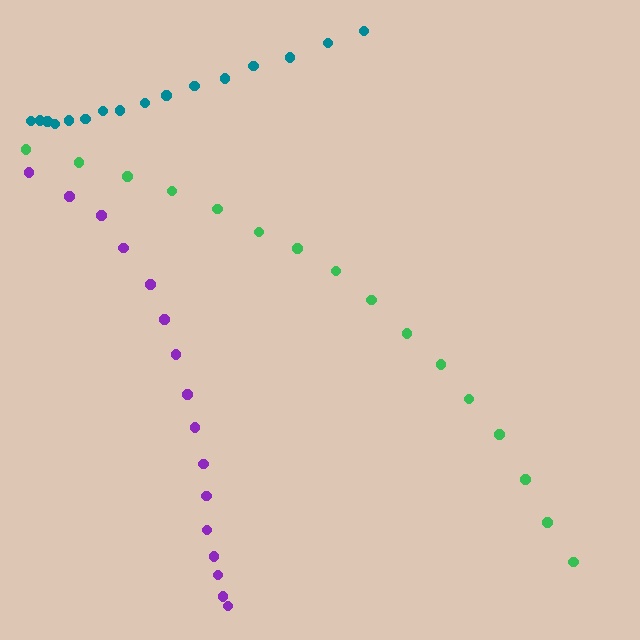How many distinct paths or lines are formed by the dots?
There are 3 distinct paths.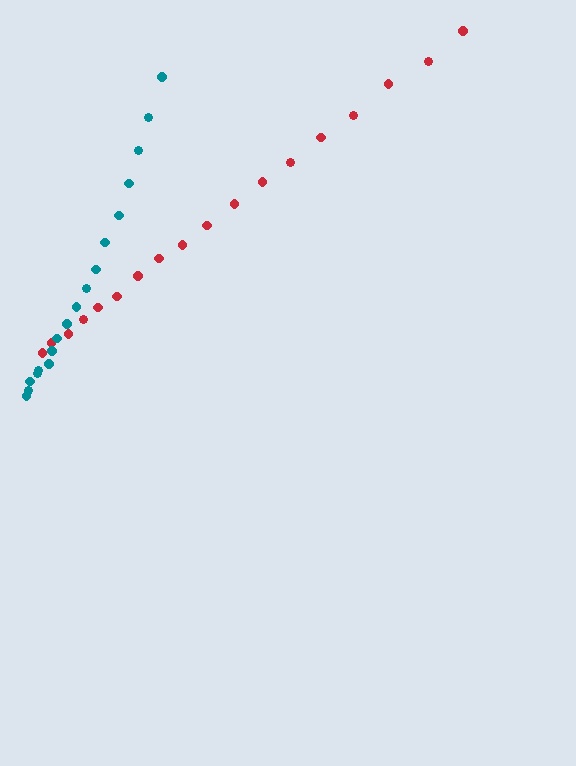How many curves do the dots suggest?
There are 2 distinct paths.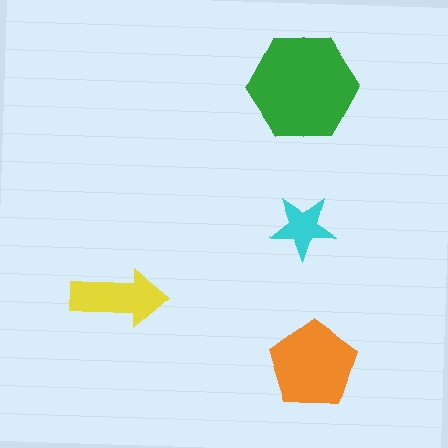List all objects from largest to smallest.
The green hexagon, the orange pentagon, the yellow arrow, the cyan star.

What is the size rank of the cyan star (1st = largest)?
4th.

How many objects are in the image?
There are 4 objects in the image.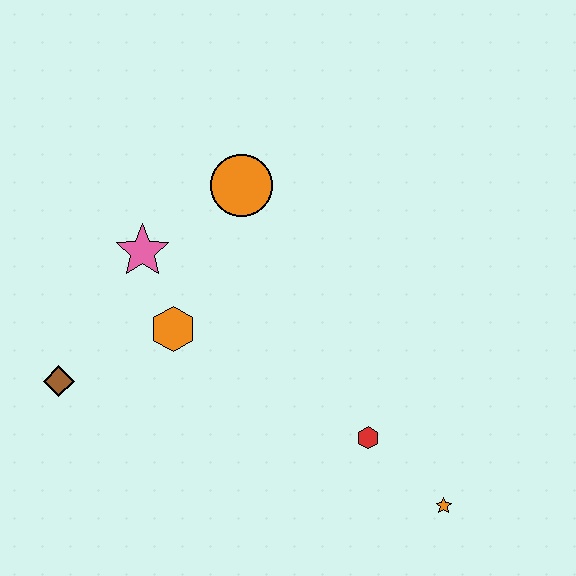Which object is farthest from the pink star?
The orange star is farthest from the pink star.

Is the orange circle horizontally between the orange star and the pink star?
Yes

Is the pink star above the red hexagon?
Yes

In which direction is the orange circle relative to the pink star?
The orange circle is to the right of the pink star.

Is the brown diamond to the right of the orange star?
No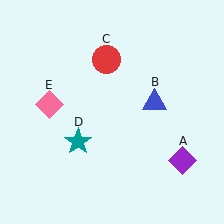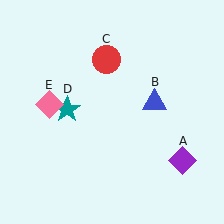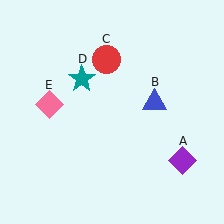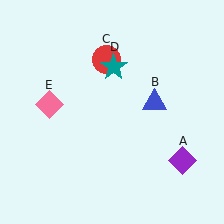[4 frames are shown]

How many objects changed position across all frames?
1 object changed position: teal star (object D).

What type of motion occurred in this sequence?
The teal star (object D) rotated clockwise around the center of the scene.